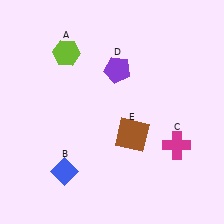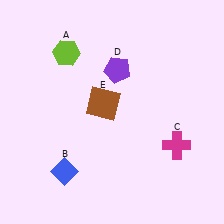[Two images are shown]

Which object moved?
The brown square (E) moved up.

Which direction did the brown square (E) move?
The brown square (E) moved up.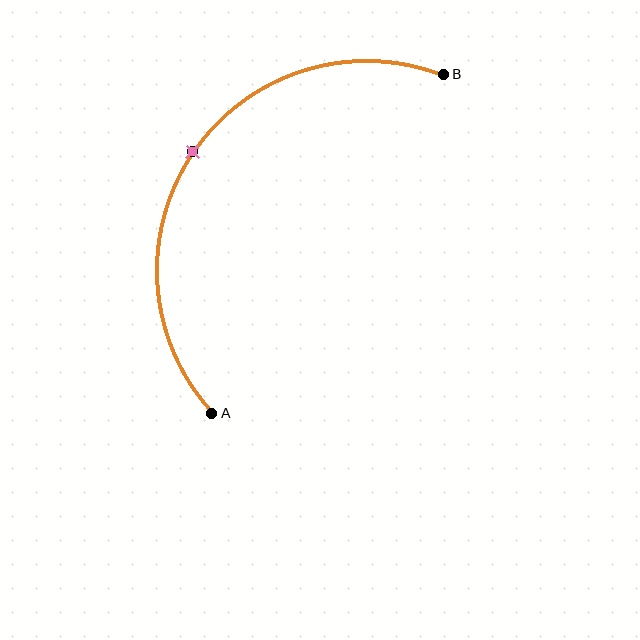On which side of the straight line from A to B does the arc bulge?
The arc bulges above and to the left of the straight line connecting A and B.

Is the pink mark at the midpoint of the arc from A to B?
Yes. The pink mark lies on the arc at equal arc-length from both A and B — it is the arc midpoint.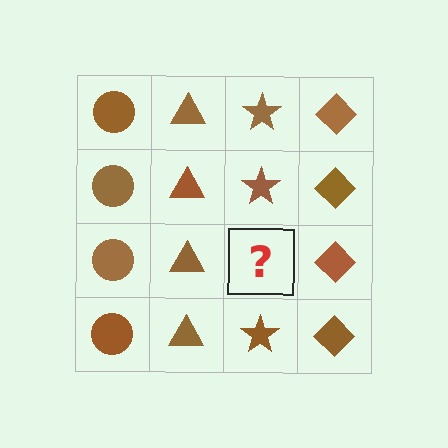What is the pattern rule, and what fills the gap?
The rule is that each column has a consistent shape. The gap should be filled with a brown star.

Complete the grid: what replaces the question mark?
The question mark should be replaced with a brown star.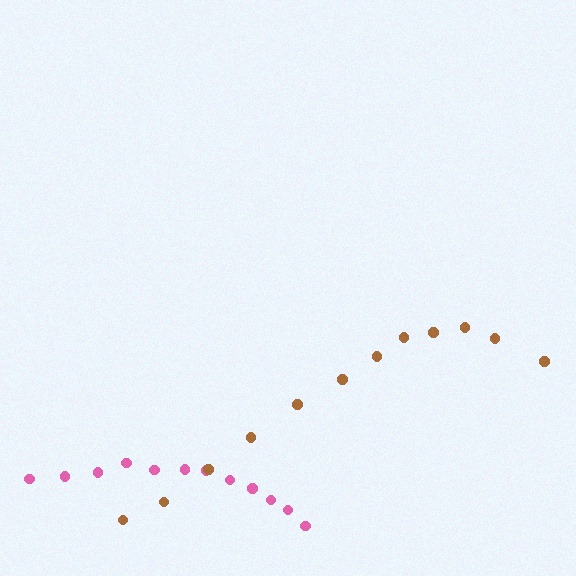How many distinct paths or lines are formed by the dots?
There are 2 distinct paths.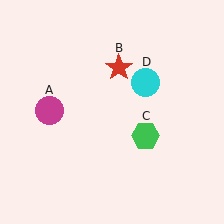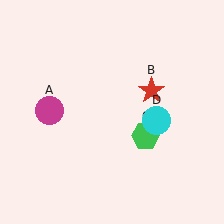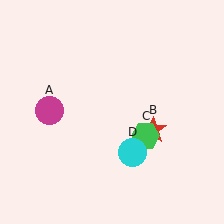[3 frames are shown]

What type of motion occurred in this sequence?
The red star (object B), cyan circle (object D) rotated clockwise around the center of the scene.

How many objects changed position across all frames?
2 objects changed position: red star (object B), cyan circle (object D).